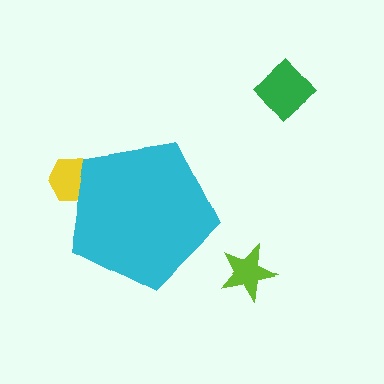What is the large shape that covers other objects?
A cyan pentagon.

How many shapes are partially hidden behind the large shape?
1 shape is partially hidden.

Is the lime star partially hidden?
No, the lime star is fully visible.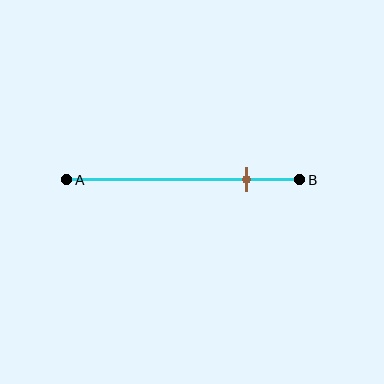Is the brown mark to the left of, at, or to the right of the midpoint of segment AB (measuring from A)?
The brown mark is to the right of the midpoint of segment AB.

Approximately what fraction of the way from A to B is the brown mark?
The brown mark is approximately 80% of the way from A to B.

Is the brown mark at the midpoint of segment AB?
No, the mark is at about 80% from A, not at the 50% midpoint.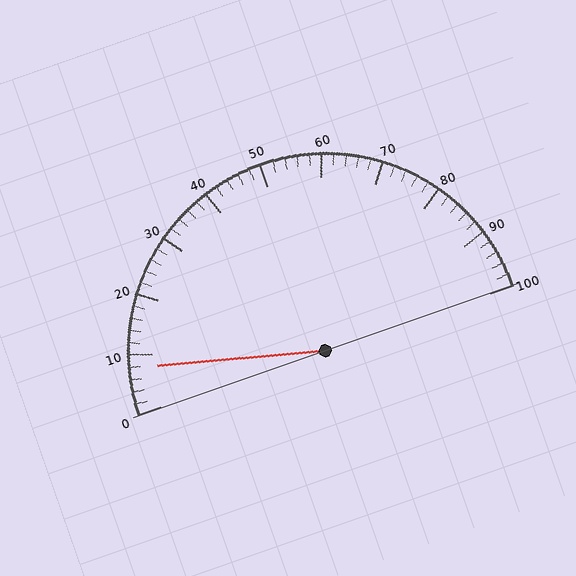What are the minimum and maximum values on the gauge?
The gauge ranges from 0 to 100.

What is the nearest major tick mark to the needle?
The nearest major tick mark is 10.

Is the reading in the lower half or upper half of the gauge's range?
The reading is in the lower half of the range (0 to 100).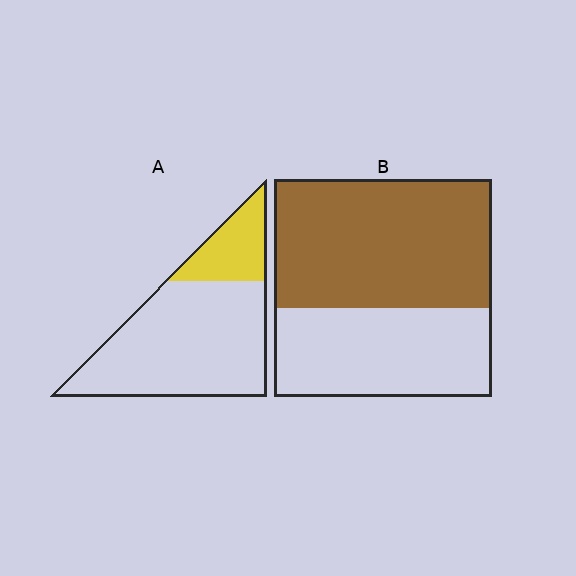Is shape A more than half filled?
No.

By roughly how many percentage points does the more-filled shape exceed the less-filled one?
By roughly 35 percentage points (B over A).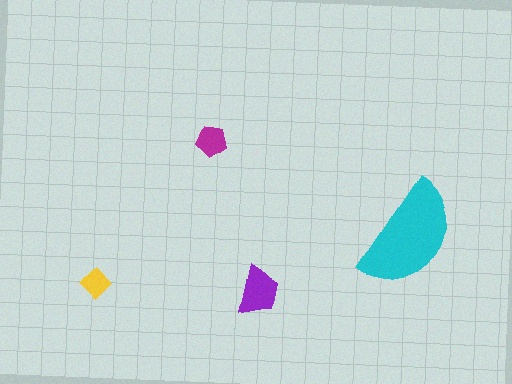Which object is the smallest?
The yellow diamond.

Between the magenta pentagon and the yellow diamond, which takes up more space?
The magenta pentagon.